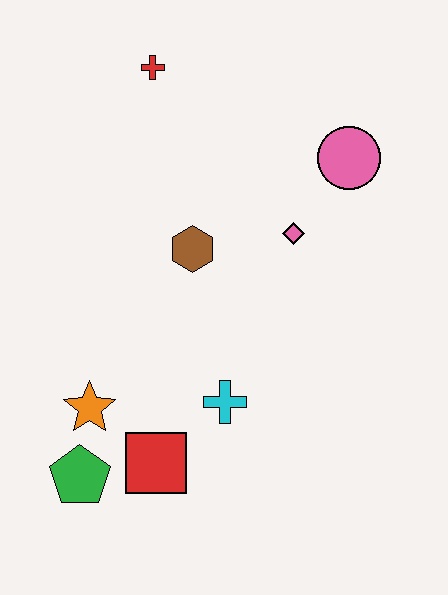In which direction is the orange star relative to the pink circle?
The orange star is to the left of the pink circle.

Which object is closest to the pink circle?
The pink diamond is closest to the pink circle.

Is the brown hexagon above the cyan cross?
Yes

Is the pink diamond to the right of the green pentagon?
Yes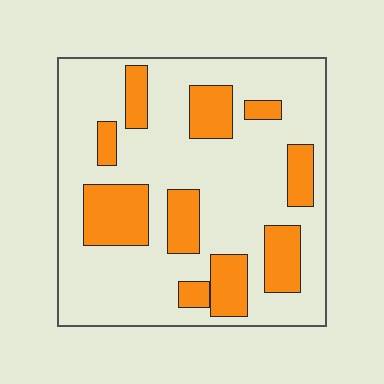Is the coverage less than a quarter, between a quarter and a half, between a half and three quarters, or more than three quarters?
Between a quarter and a half.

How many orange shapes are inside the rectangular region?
10.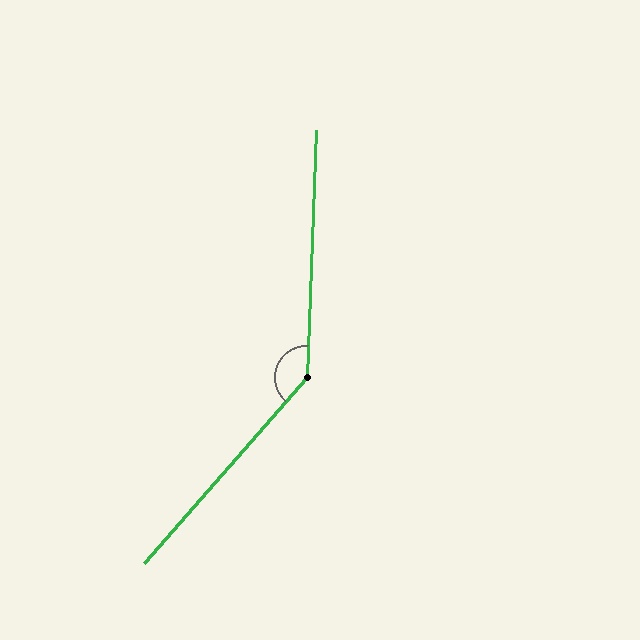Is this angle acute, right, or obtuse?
It is obtuse.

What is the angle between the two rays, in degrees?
Approximately 141 degrees.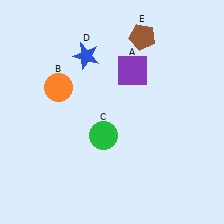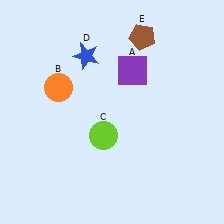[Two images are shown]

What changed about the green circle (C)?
In Image 1, C is green. In Image 2, it changed to lime.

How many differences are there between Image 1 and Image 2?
There is 1 difference between the two images.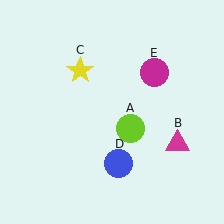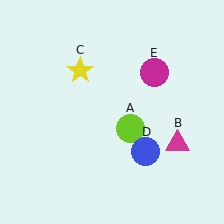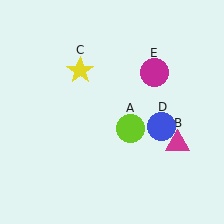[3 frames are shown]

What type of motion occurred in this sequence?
The blue circle (object D) rotated counterclockwise around the center of the scene.